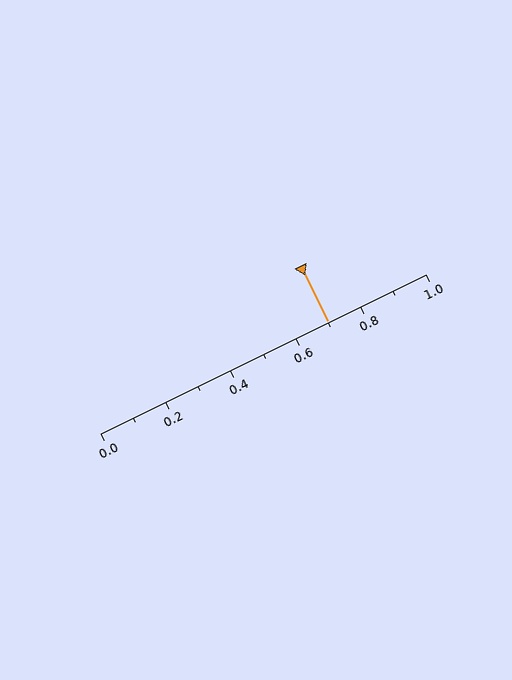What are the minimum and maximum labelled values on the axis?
The axis runs from 0.0 to 1.0.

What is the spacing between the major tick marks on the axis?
The major ticks are spaced 0.2 apart.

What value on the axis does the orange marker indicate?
The marker indicates approximately 0.7.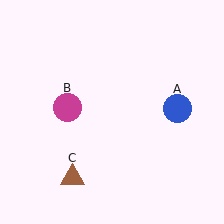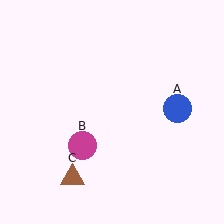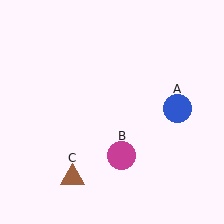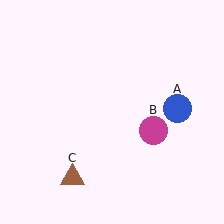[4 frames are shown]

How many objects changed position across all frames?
1 object changed position: magenta circle (object B).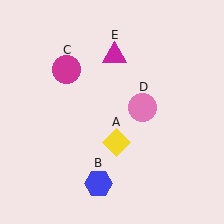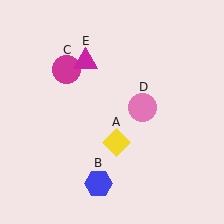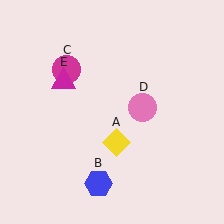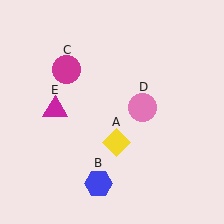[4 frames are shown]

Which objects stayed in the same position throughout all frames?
Yellow diamond (object A) and blue hexagon (object B) and magenta circle (object C) and pink circle (object D) remained stationary.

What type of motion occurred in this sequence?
The magenta triangle (object E) rotated counterclockwise around the center of the scene.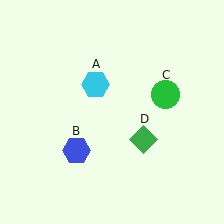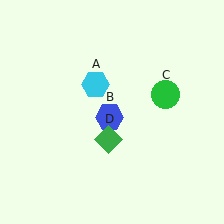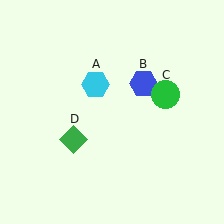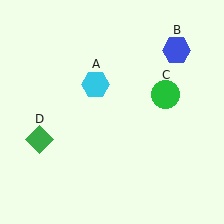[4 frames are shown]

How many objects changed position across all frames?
2 objects changed position: blue hexagon (object B), green diamond (object D).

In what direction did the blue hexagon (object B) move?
The blue hexagon (object B) moved up and to the right.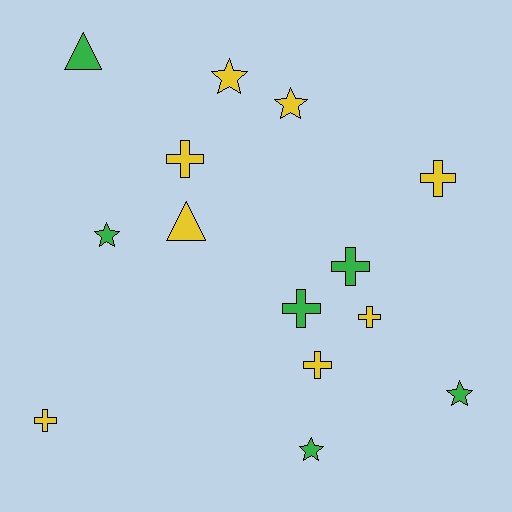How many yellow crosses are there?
There are 5 yellow crosses.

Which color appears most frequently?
Yellow, with 8 objects.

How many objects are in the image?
There are 14 objects.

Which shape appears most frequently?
Cross, with 7 objects.